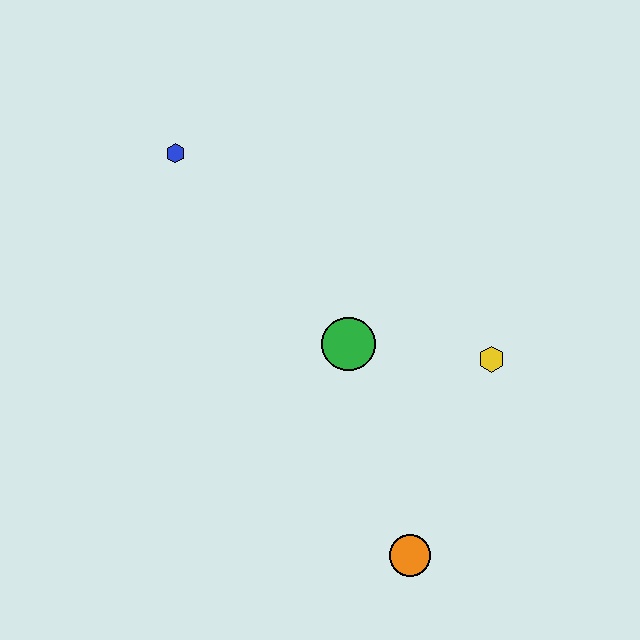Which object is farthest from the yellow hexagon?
The blue hexagon is farthest from the yellow hexagon.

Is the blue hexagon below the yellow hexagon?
No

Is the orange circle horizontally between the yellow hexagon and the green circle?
Yes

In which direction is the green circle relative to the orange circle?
The green circle is above the orange circle.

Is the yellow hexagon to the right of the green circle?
Yes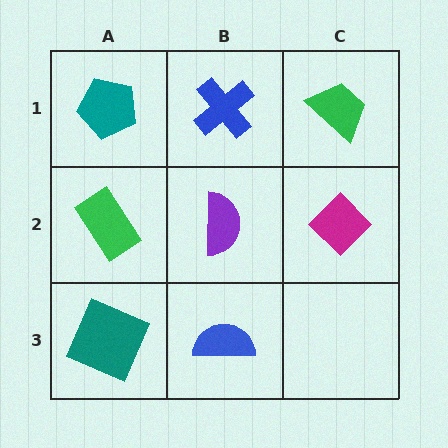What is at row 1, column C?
A green trapezoid.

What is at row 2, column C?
A magenta diamond.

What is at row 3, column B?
A blue semicircle.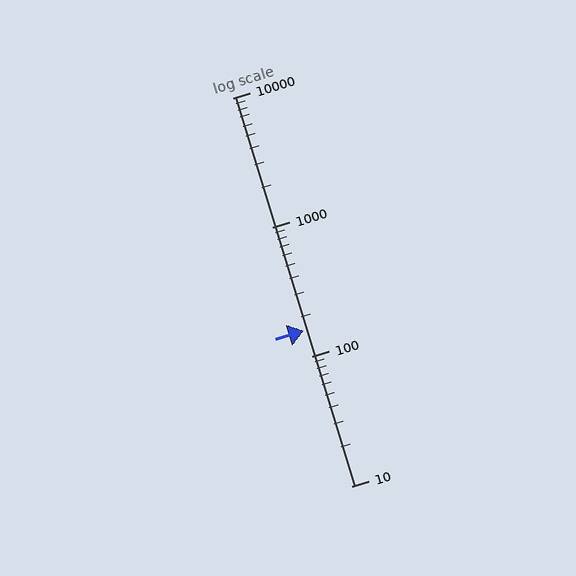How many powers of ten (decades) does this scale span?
The scale spans 3 decades, from 10 to 10000.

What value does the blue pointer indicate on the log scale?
The pointer indicates approximately 160.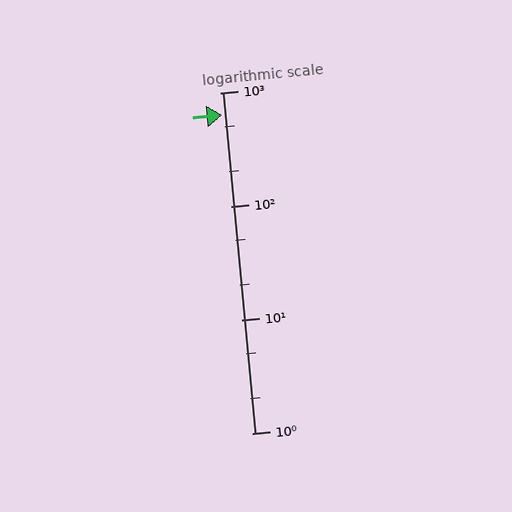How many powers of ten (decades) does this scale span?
The scale spans 3 decades, from 1 to 1000.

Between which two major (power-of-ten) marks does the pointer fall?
The pointer is between 100 and 1000.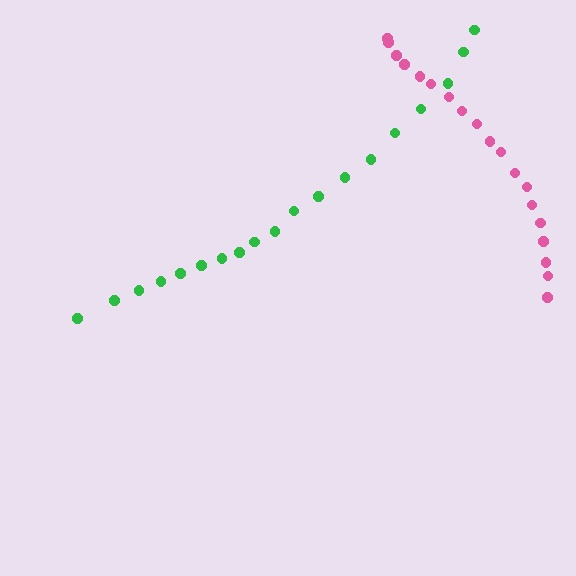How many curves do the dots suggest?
There are 2 distinct paths.